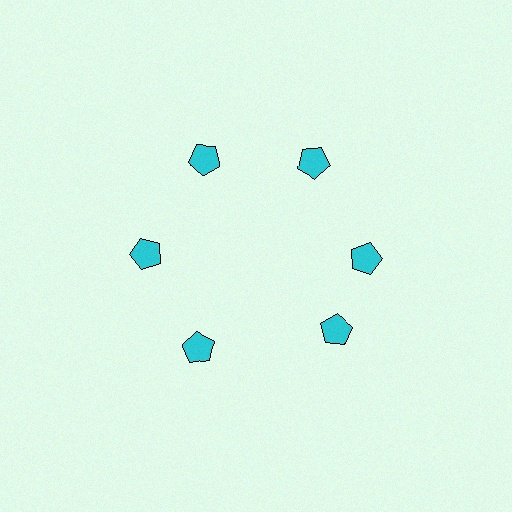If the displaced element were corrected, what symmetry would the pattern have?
It would have 6-fold rotational symmetry — the pattern would map onto itself every 60 degrees.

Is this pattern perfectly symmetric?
No. The 6 cyan pentagons are arranged in a ring, but one element near the 5 o'clock position is rotated out of alignment along the ring, breaking the 6-fold rotational symmetry.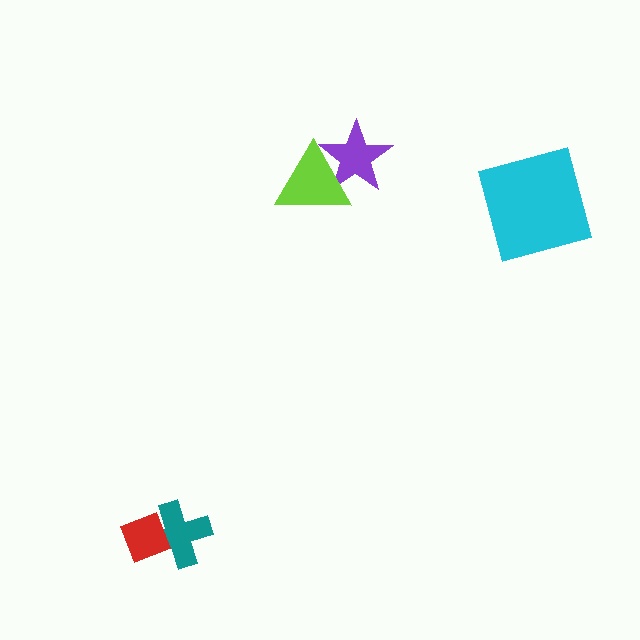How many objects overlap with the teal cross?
1 object overlaps with the teal cross.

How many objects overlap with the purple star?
1 object overlaps with the purple star.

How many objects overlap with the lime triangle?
1 object overlaps with the lime triangle.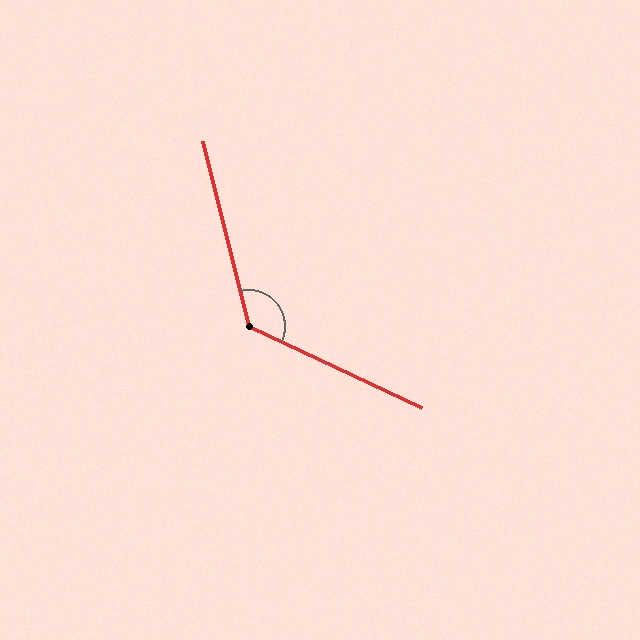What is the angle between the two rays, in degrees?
Approximately 129 degrees.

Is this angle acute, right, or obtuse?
It is obtuse.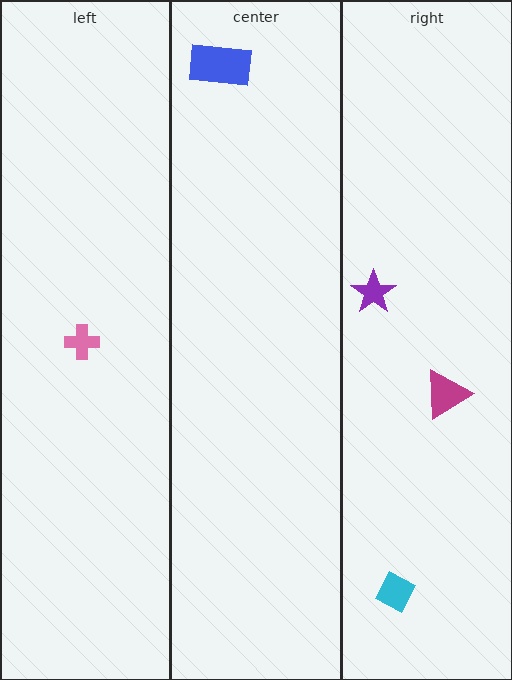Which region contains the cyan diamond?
The right region.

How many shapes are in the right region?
3.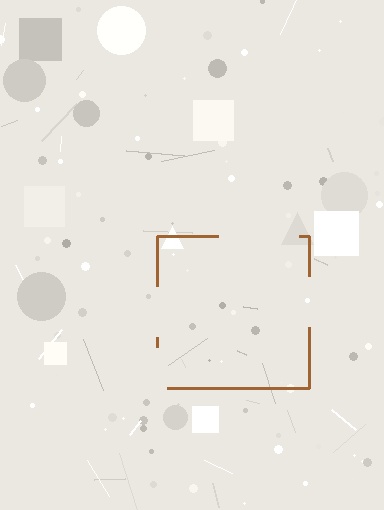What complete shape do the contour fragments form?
The contour fragments form a square.